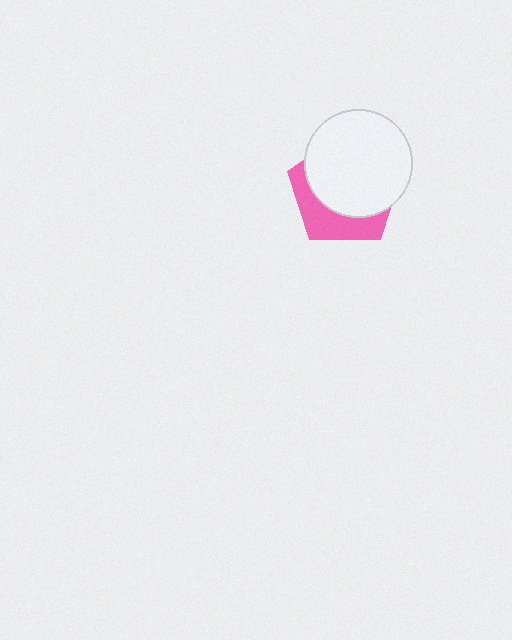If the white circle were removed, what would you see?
You would see the complete pink pentagon.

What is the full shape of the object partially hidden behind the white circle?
The partially hidden object is a pink pentagon.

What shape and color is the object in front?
The object in front is a white circle.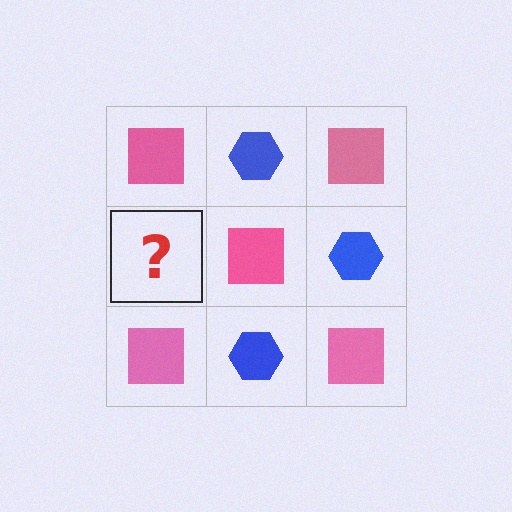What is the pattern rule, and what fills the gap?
The rule is that it alternates pink square and blue hexagon in a checkerboard pattern. The gap should be filled with a blue hexagon.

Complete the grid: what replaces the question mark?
The question mark should be replaced with a blue hexagon.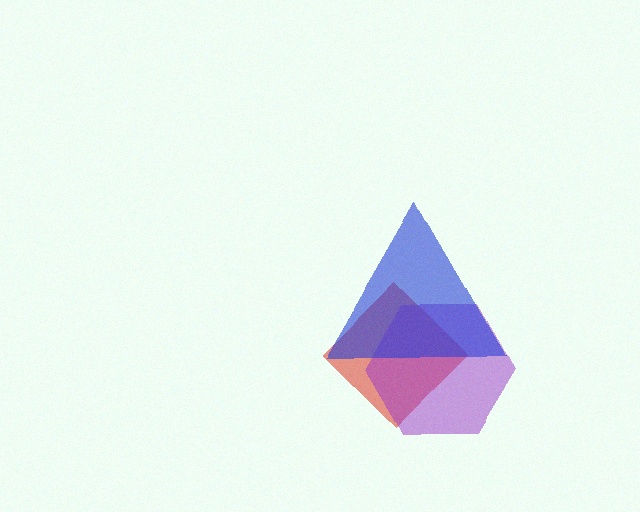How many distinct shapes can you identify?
There are 3 distinct shapes: a red diamond, a purple hexagon, a blue triangle.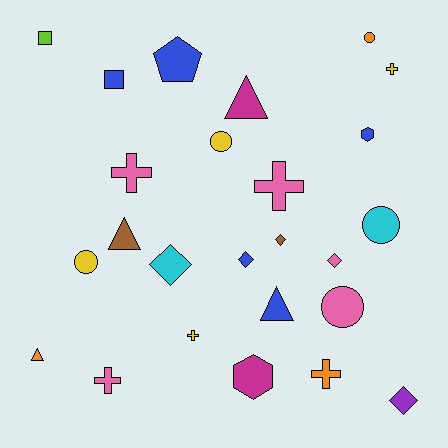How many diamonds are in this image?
There are 5 diamonds.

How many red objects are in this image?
There are no red objects.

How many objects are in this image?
There are 25 objects.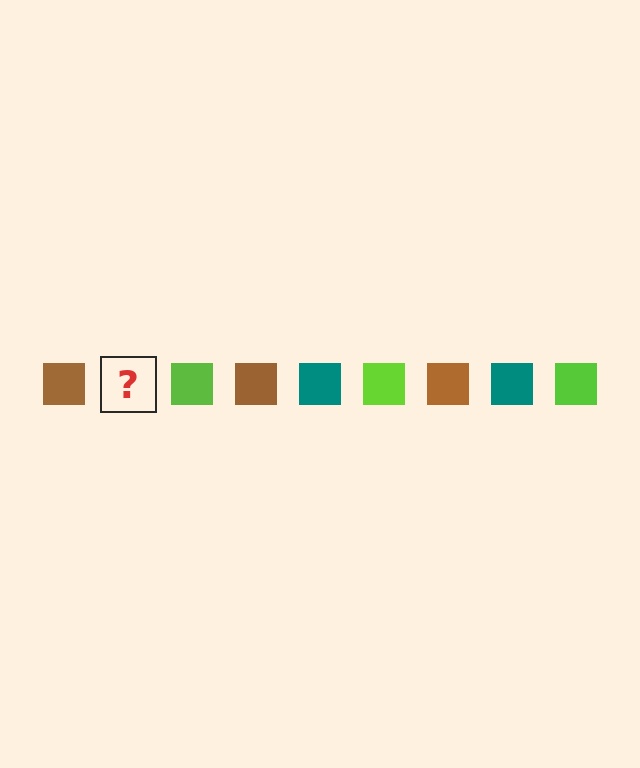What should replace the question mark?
The question mark should be replaced with a teal square.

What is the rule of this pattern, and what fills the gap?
The rule is that the pattern cycles through brown, teal, lime squares. The gap should be filled with a teal square.